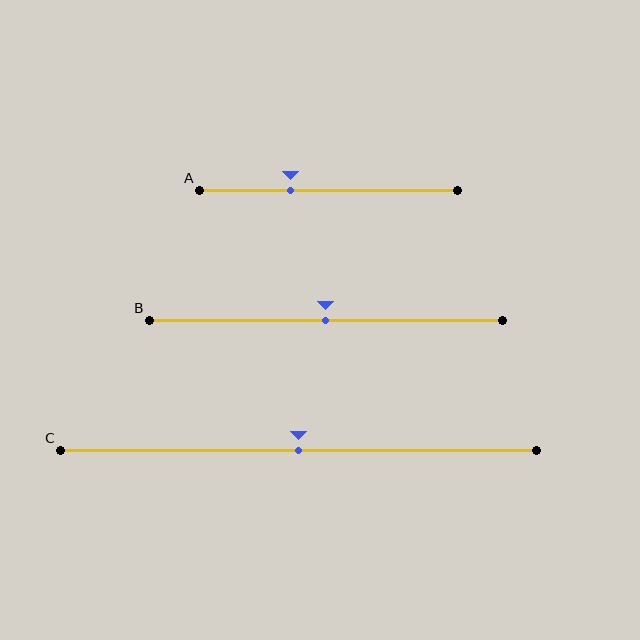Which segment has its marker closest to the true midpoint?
Segment B has its marker closest to the true midpoint.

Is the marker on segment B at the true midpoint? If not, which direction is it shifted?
Yes, the marker on segment B is at the true midpoint.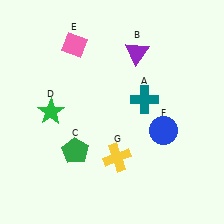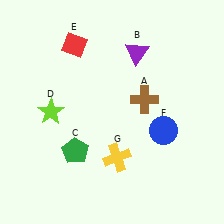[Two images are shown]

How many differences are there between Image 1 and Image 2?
There are 3 differences between the two images.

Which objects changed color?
A changed from teal to brown. D changed from green to lime. E changed from pink to red.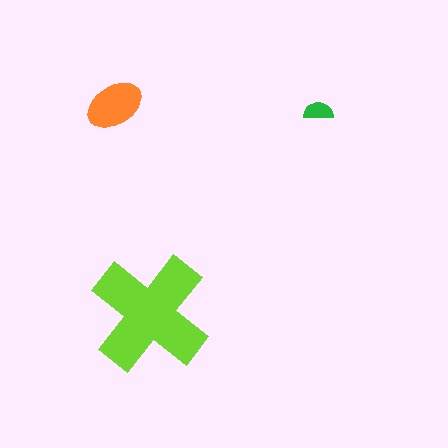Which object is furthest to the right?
The green semicircle is rightmost.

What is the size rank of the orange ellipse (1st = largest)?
2nd.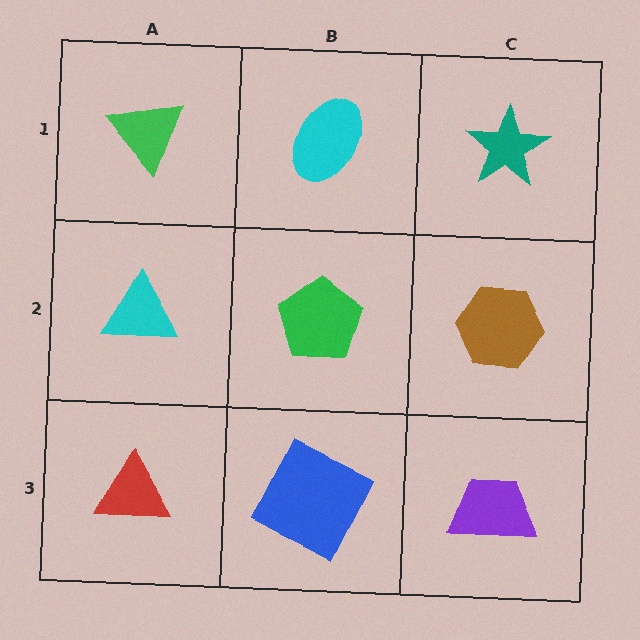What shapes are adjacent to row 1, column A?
A cyan triangle (row 2, column A), a cyan ellipse (row 1, column B).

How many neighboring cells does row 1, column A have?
2.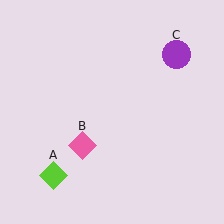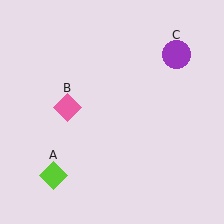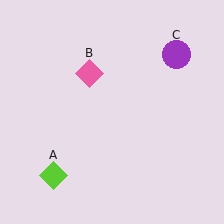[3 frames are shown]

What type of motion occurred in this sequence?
The pink diamond (object B) rotated clockwise around the center of the scene.